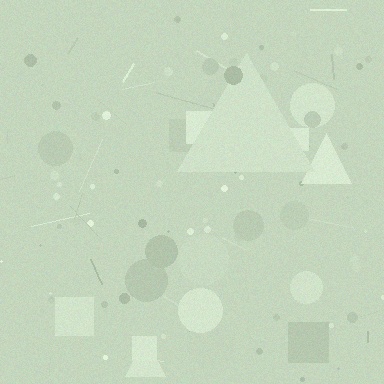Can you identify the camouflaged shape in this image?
The camouflaged shape is a triangle.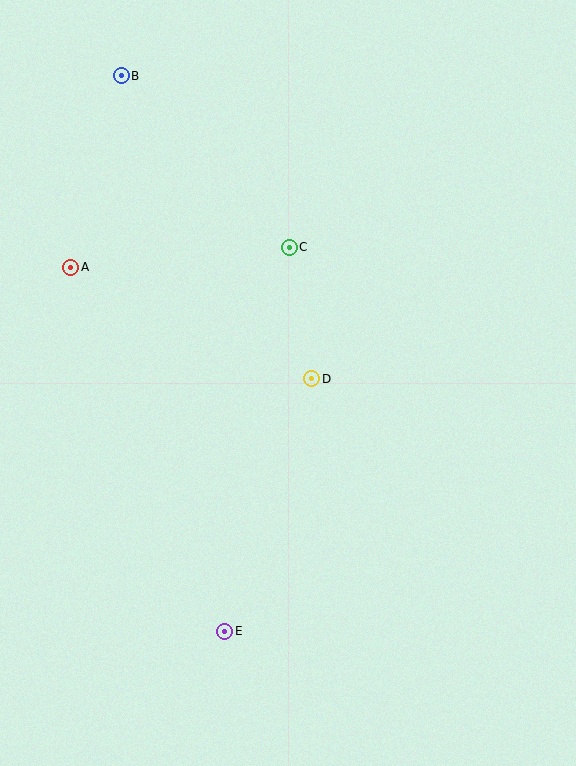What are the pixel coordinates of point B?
Point B is at (121, 76).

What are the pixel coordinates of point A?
Point A is at (71, 267).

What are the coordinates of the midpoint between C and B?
The midpoint between C and B is at (205, 161).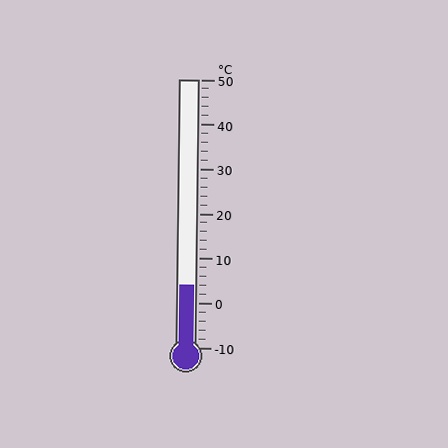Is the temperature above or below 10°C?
The temperature is below 10°C.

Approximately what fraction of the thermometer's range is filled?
The thermometer is filled to approximately 25% of its range.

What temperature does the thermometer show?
The thermometer shows approximately 4°C.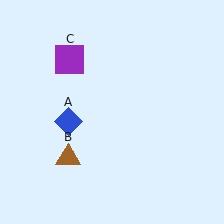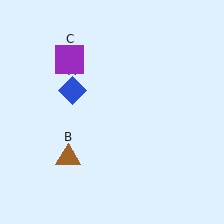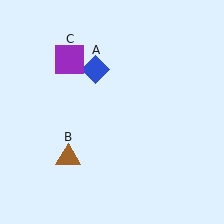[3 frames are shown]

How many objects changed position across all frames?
1 object changed position: blue diamond (object A).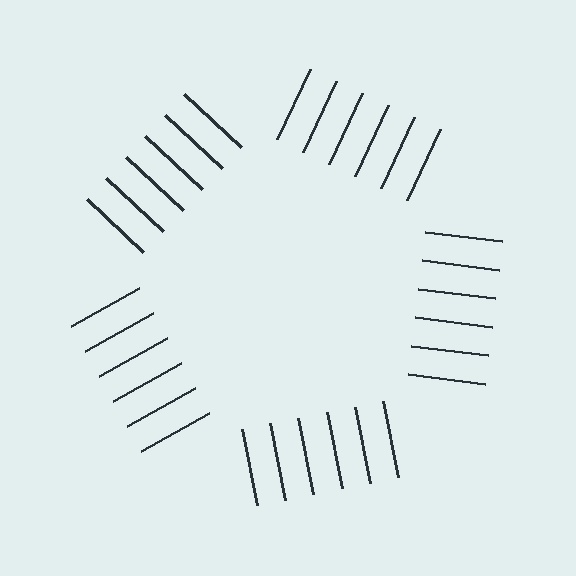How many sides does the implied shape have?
5 sides — the line-ends trace a pentagon.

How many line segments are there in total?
30 — 6 along each of the 5 edges.